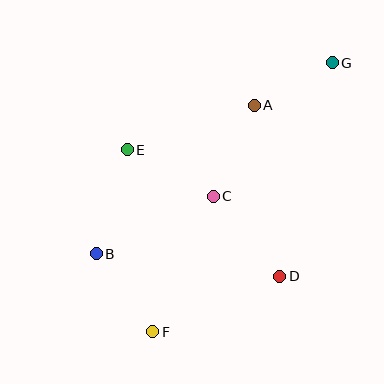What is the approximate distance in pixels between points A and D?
The distance between A and D is approximately 173 pixels.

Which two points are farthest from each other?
Points F and G are farthest from each other.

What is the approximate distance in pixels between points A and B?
The distance between A and B is approximately 217 pixels.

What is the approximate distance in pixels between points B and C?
The distance between B and C is approximately 131 pixels.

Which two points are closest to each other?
Points A and G are closest to each other.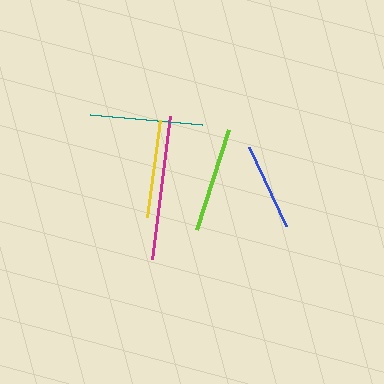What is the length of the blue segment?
The blue segment is approximately 88 pixels long.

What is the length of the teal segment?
The teal segment is approximately 113 pixels long.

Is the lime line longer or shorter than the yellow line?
The lime line is longer than the yellow line.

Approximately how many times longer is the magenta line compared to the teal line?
The magenta line is approximately 1.3 times the length of the teal line.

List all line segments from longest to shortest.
From longest to shortest: magenta, teal, lime, yellow, blue.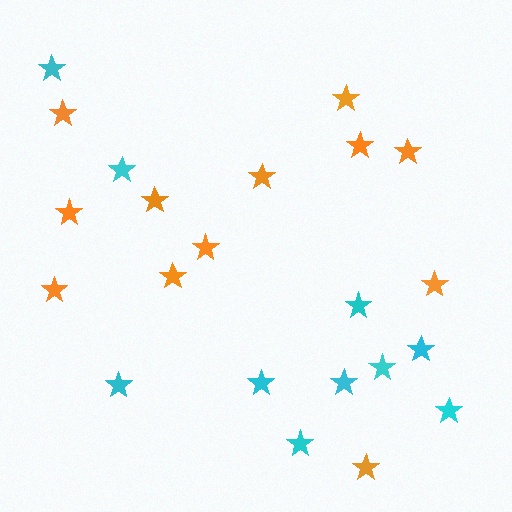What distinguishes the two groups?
There are 2 groups: one group of cyan stars (10) and one group of orange stars (12).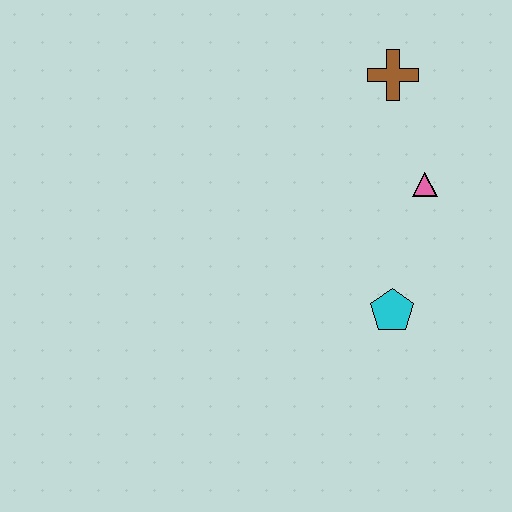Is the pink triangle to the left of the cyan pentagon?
No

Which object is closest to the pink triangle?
The brown cross is closest to the pink triangle.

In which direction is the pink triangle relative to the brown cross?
The pink triangle is below the brown cross.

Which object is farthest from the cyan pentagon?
The brown cross is farthest from the cyan pentagon.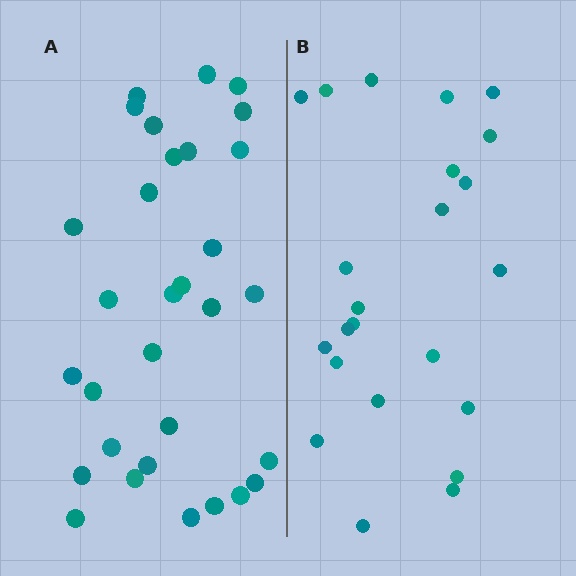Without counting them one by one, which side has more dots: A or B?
Region A (the left region) has more dots.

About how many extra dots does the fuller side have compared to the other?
Region A has roughly 8 or so more dots than region B.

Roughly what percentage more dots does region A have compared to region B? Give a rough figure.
About 35% more.